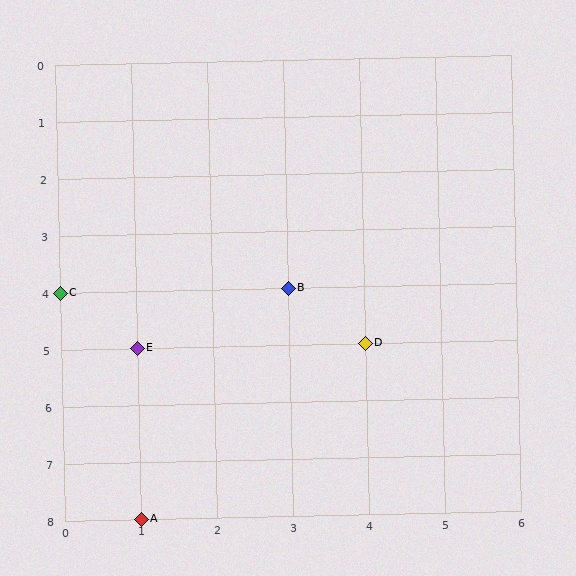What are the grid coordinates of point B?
Point B is at grid coordinates (3, 4).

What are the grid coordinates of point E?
Point E is at grid coordinates (1, 5).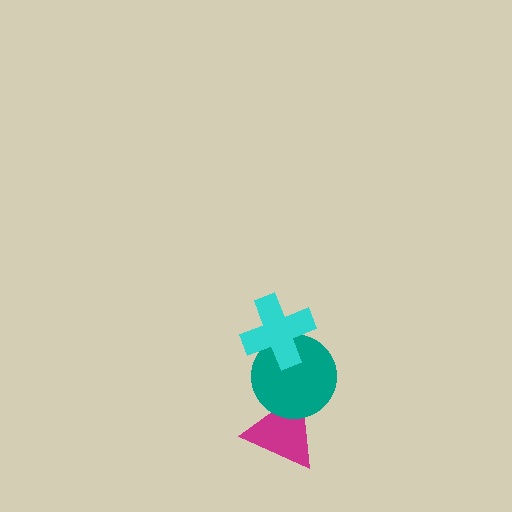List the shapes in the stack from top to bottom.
From top to bottom: the cyan cross, the teal circle, the magenta triangle.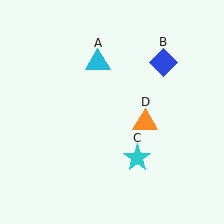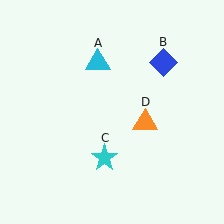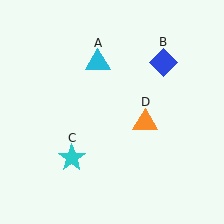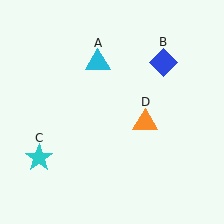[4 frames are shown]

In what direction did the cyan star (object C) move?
The cyan star (object C) moved left.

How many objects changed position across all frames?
1 object changed position: cyan star (object C).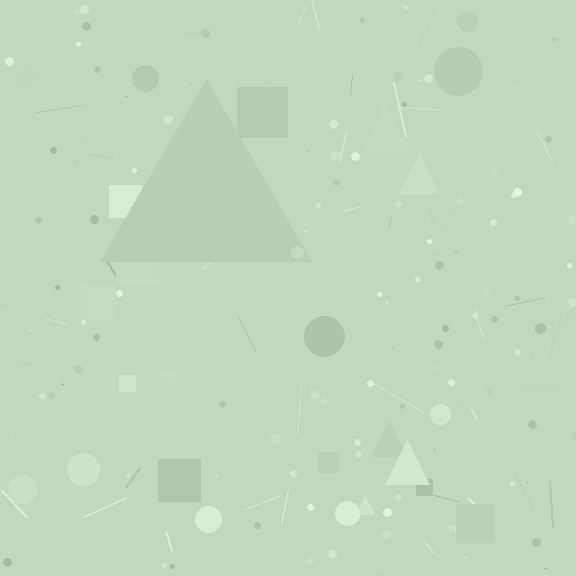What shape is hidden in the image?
A triangle is hidden in the image.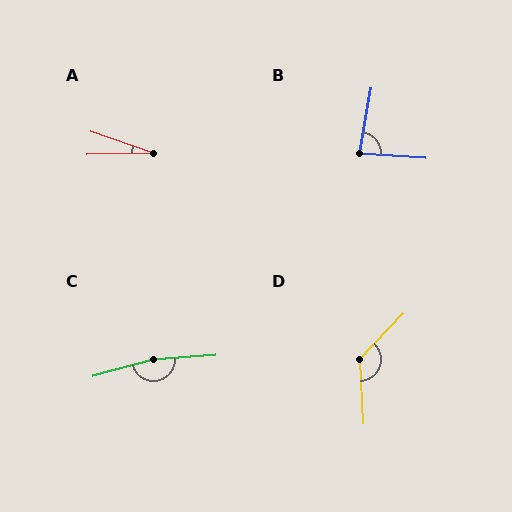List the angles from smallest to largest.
A (21°), B (84°), D (133°), C (169°).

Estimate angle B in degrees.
Approximately 84 degrees.